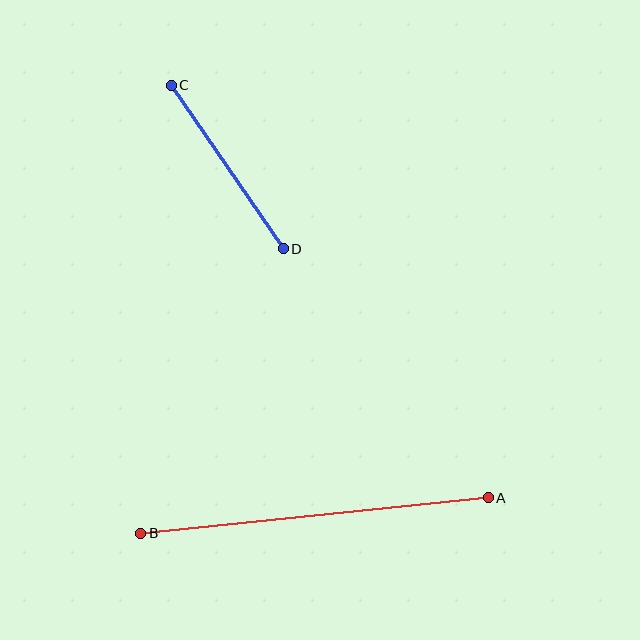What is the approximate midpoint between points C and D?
The midpoint is at approximately (227, 167) pixels.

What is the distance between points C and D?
The distance is approximately 198 pixels.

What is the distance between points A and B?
The distance is approximately 349 pixels.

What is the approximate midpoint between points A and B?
The midpoint is at approximately (314, 516) pixels.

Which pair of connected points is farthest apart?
Points A and B are farthest apart.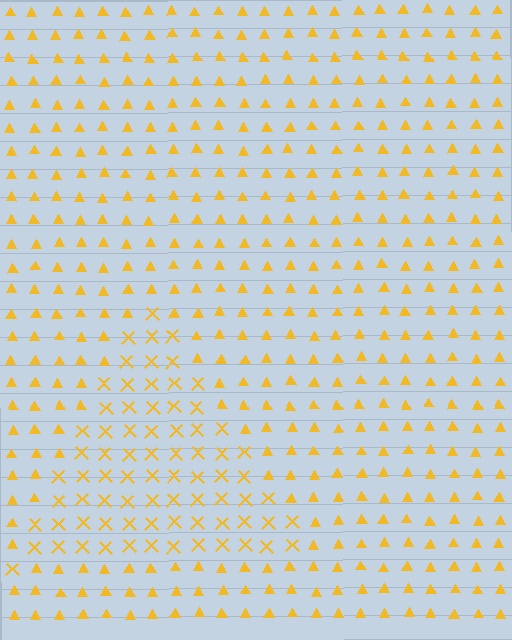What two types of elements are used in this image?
The image uses X marks inside the triangle region and triangles outside it.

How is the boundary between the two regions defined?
The boundary is defined by a change in element shape: X marks inside vs. triangles outside. All elements share the same color and spacing.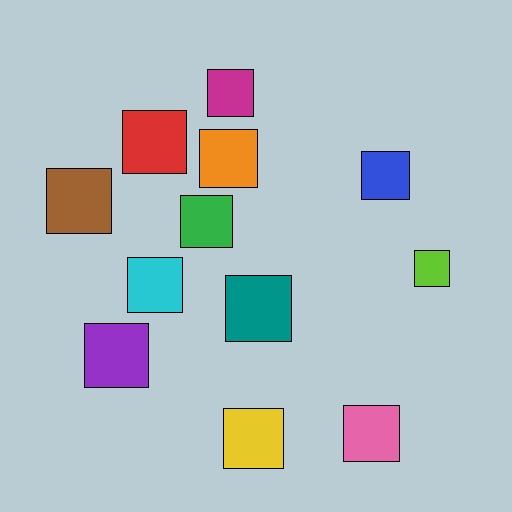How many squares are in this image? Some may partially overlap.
There are 12 squares.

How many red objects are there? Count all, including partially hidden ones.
There is 1 red object.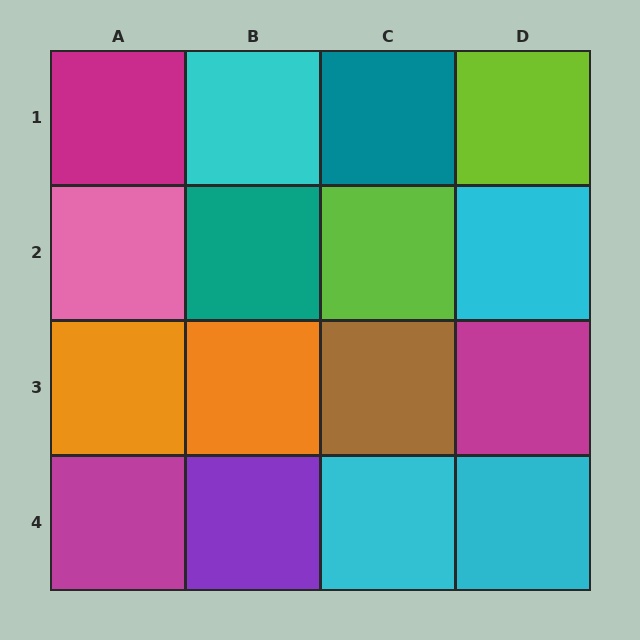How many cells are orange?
2 cells are orange.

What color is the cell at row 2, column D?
Cyan.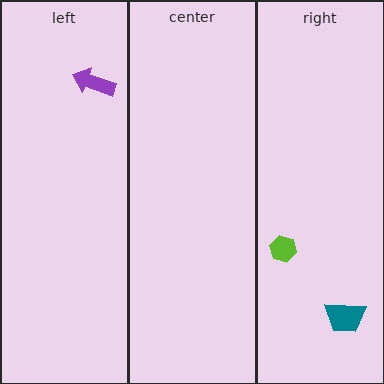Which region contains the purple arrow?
The left region.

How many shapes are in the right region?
2.